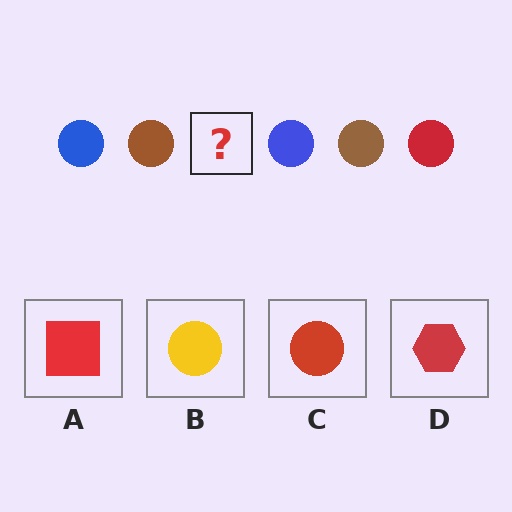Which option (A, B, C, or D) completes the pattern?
C.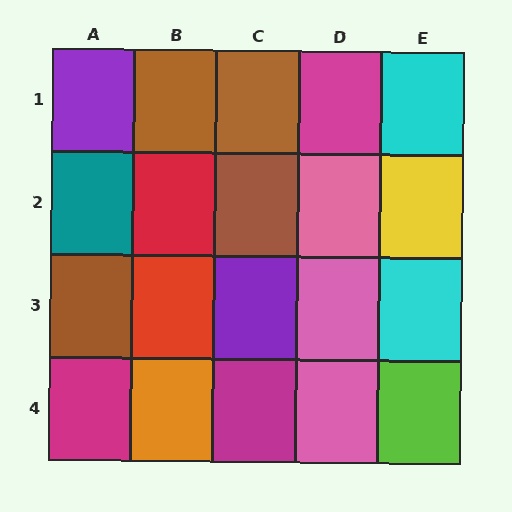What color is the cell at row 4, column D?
Pink.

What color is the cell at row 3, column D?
Pink.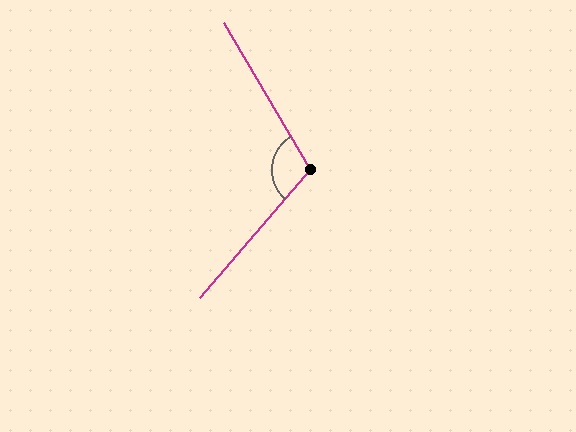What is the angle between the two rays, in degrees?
Approximately 108 degrees.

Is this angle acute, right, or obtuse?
It is obtuse.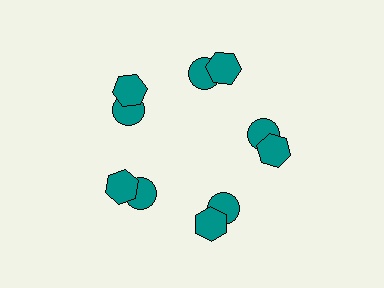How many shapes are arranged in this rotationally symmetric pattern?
There are 10 shapes, arranged in 5 groups of 2.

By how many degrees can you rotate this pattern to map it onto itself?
The pattern maps onto itself every 72 degrees of rotation.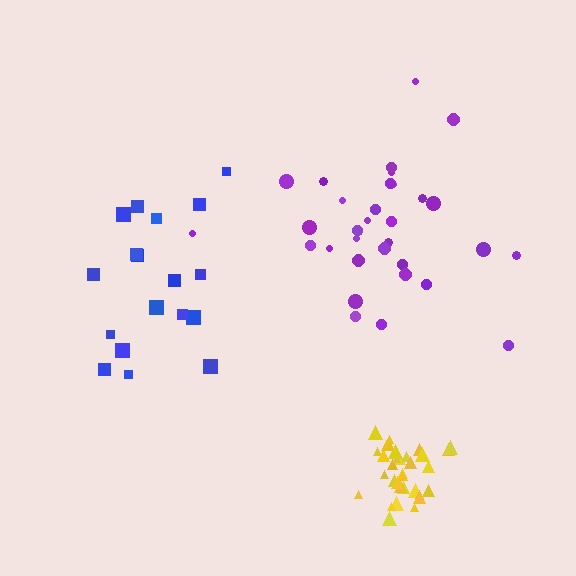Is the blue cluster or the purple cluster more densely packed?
Purple.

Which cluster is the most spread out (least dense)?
Blue.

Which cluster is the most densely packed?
Yellow.